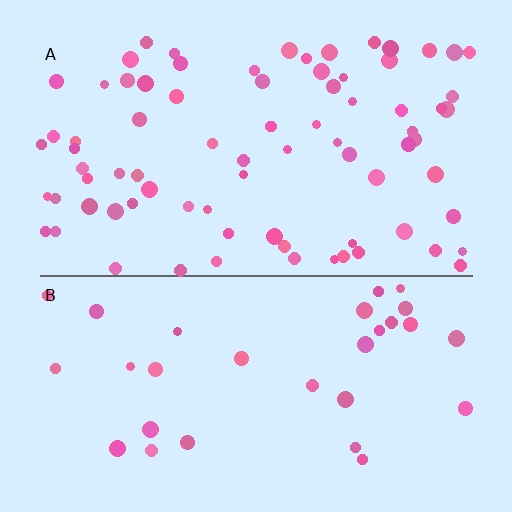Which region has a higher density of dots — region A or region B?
A (the top).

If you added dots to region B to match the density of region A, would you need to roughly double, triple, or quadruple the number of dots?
Approximately triple.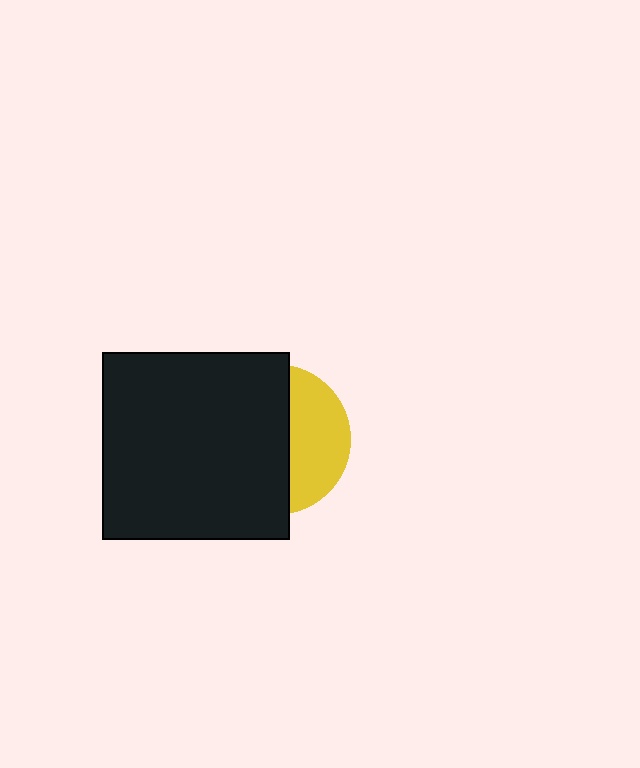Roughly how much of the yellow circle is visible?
A small part of it is visible (roughly 38%).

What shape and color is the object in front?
The object in front is a black square.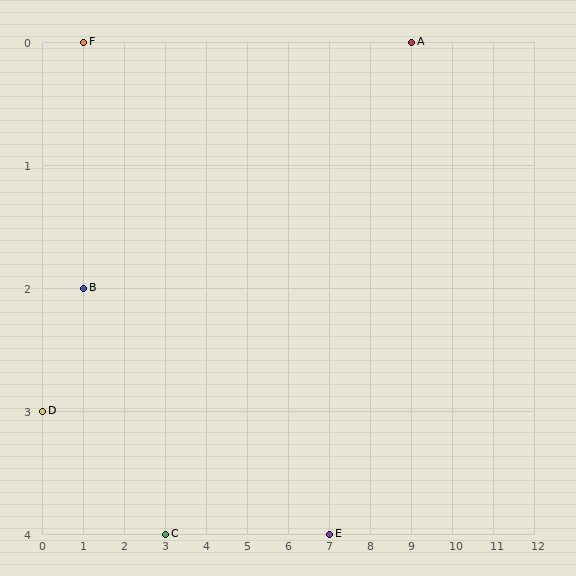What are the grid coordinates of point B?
Point B is at grid coordinates (1, 2).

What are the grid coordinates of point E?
Point E is at grid coordinates (7, 4).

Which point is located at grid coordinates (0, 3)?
Point D is at (0, 3).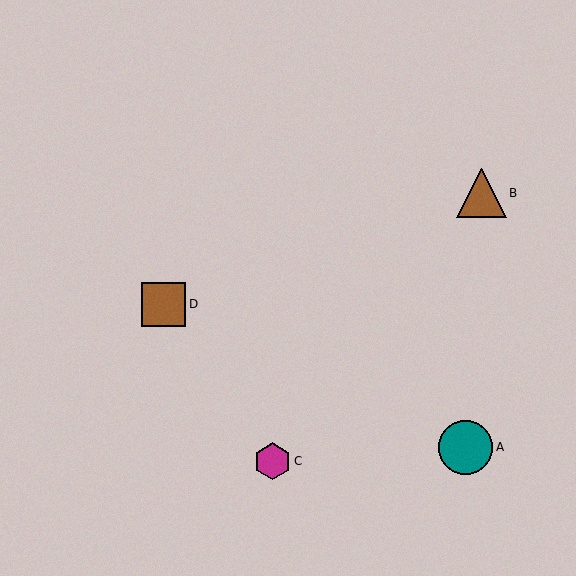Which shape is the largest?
The teal circle (labeled A) is the largest.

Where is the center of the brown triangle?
The center of the brown triangle is at (482, 193).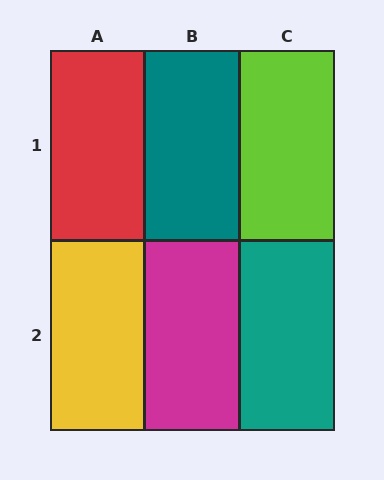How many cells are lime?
1 cell is lime.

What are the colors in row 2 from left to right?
Yellow, magenta, teal.